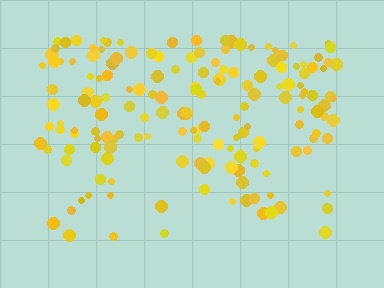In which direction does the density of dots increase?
From bottom to top, with the top side densest.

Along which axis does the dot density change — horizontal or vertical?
Vertical.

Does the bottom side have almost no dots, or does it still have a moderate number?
Still a moderate number, just noticeably fewer than the top.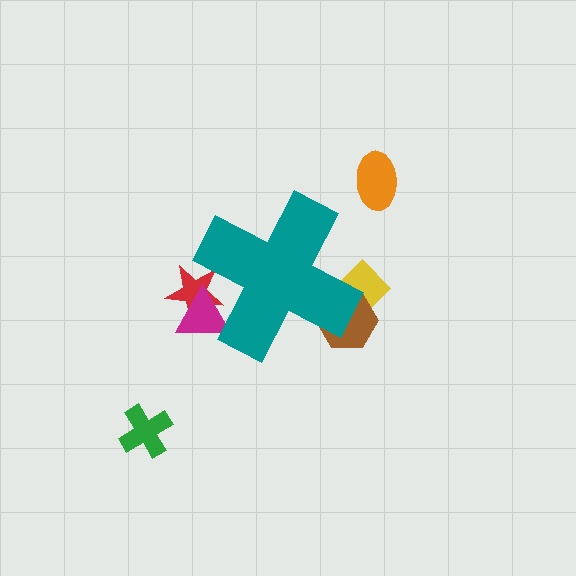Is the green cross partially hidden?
No, the green cross is fully visible.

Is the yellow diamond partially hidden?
Yes, the yellow diamond is partially hidden behind the teal cross.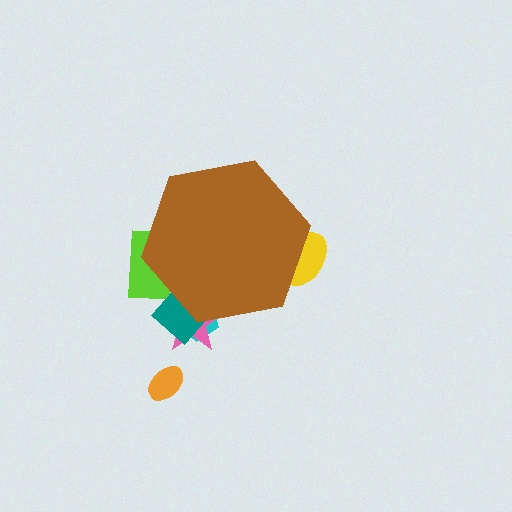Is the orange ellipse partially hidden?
No, the orange ellipse is fully visible.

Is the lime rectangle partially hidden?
Yes, the lime rectangle is partially hidden behind the brown hexagon.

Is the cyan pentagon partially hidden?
Yes, the cyan pentagon is partially hidden behind the brown hexagon.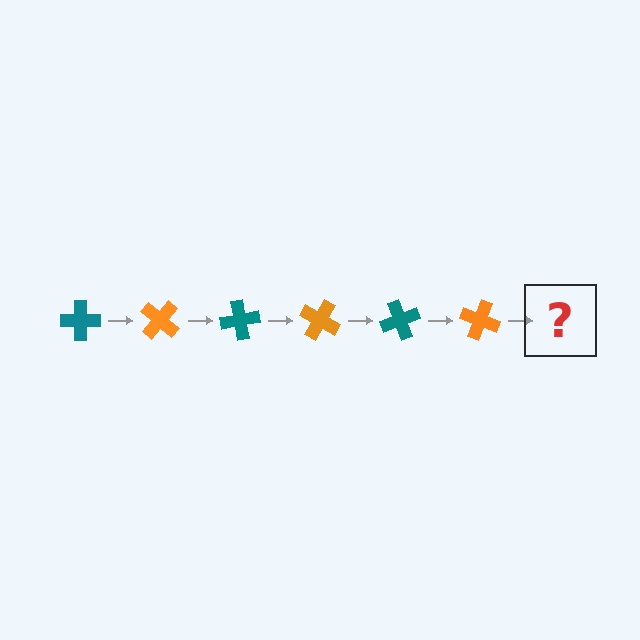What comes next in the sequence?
The next element should be a teal cross, rotated 240 degrees from the start.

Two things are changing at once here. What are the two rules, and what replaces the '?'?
The two rules are that it rotates 40 degrees each step and the color cycles through teal and orange. The '?' should be a teal cross, rotated 240 degrees from the start.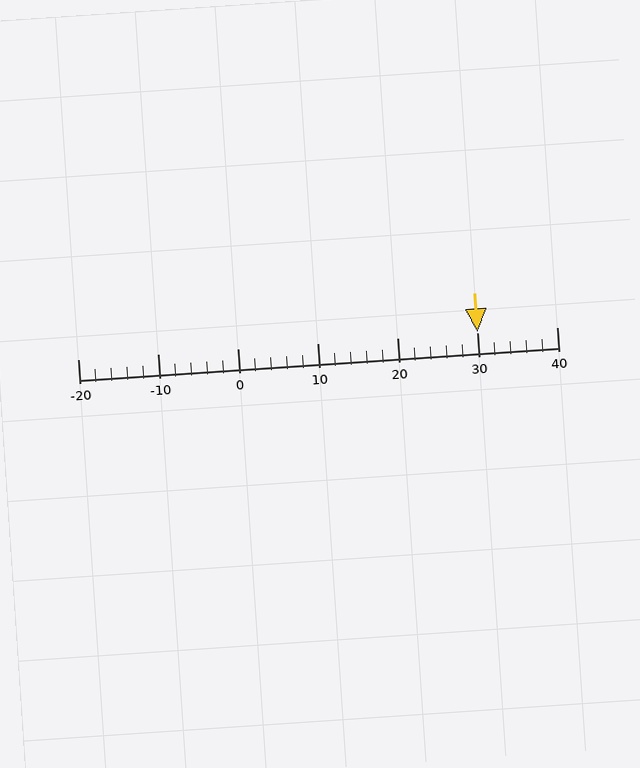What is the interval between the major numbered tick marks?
The major tick marks are spaced 10 units apart.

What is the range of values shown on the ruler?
The ruler shows values from -20 to 40.